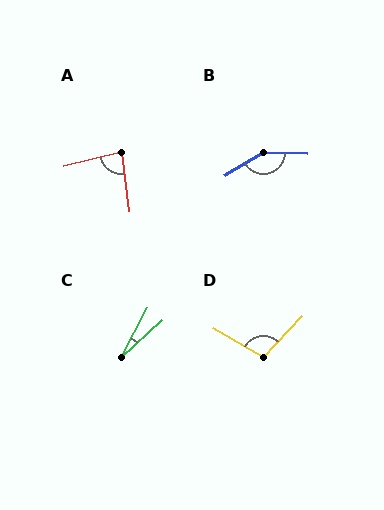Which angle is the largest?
B, at approximately 147 degrees.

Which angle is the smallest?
C, at approximately 20 degrees.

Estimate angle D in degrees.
Approximately 103 degrees.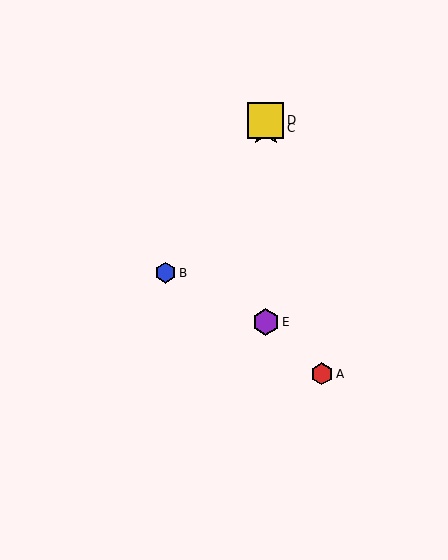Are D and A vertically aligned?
No, D is at x≈266 and A is at x≈322.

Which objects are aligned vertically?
Objects C, D, E are aligned vertically.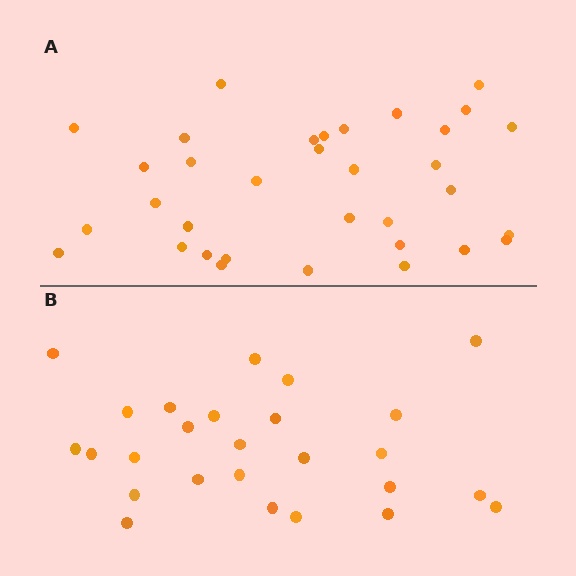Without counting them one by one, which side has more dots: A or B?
Region A (the top region) has more dots.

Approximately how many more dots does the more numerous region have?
Region A has roughly 8 or so more dots than region B.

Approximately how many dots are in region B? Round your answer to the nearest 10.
About 30 dots. (The exact count is 26, which rounds to 30.)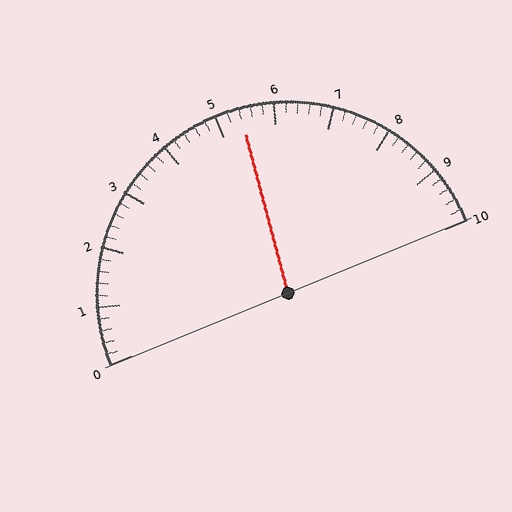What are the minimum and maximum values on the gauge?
The gauge ranges from 0 to 10.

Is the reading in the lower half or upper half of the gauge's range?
The reading is in the upper half of the range (0 to 10).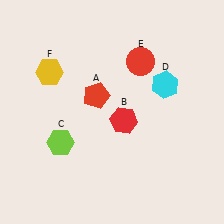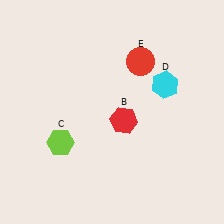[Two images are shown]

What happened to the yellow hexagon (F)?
The yellow hexagon (F) was removed in Image 2. It was in the top-left area of Image 1.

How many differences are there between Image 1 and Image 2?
There are 2 differences between the two images.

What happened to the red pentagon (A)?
The red pentagon (A) was removed in Image 2. It was in the top-left area of Image 1.